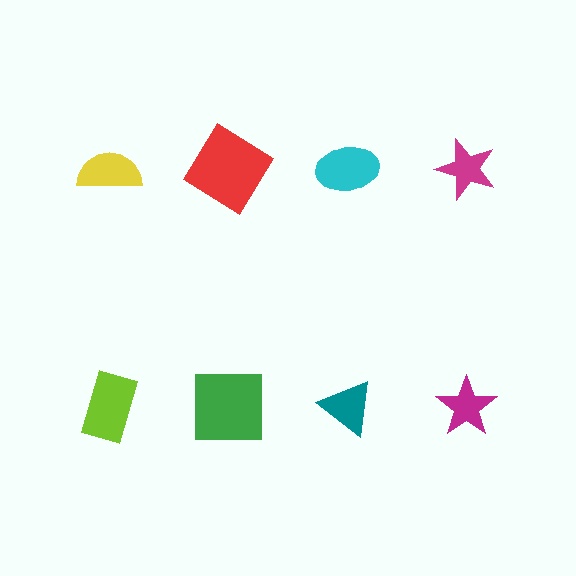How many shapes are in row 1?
4 shapes.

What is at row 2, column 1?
A lime rectangle.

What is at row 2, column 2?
A green square.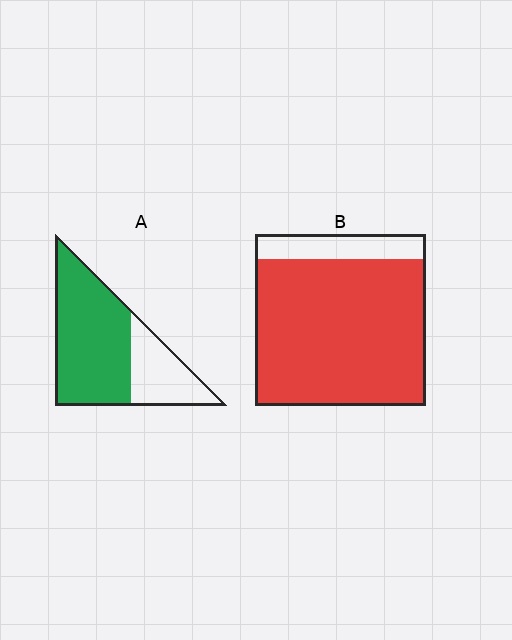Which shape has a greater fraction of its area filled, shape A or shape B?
Shape B.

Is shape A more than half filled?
Yes.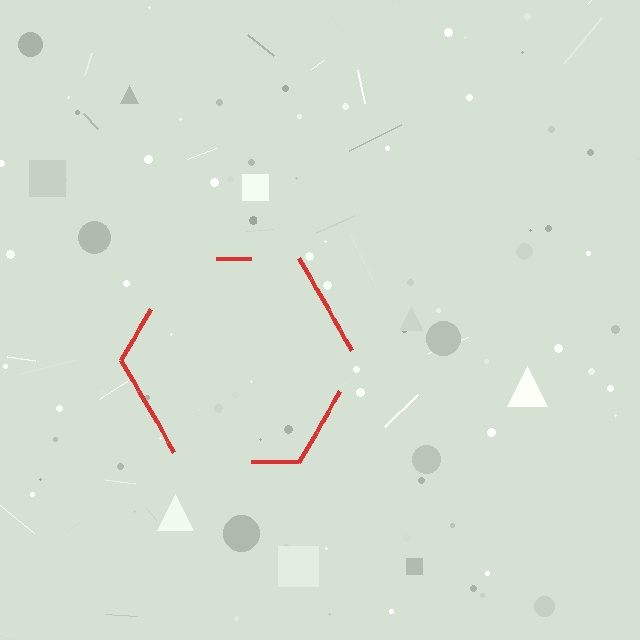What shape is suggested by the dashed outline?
The dashed outline suggests a hexagon.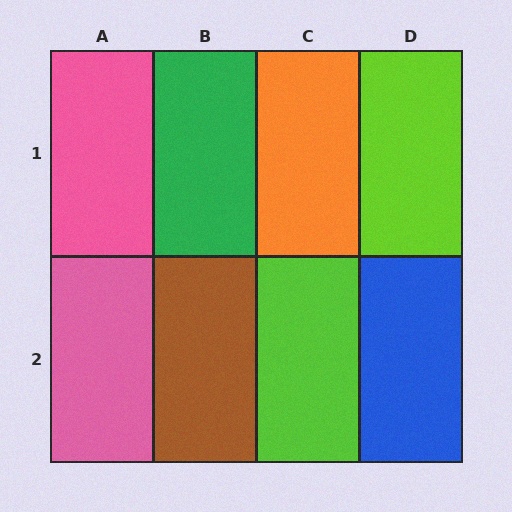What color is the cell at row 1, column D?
Lime.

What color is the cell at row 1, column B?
Green.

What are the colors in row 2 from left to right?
Pink, brown, lime, blue.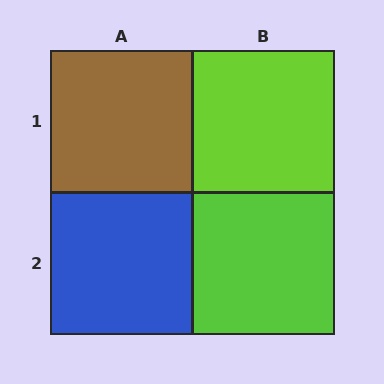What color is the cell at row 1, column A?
Brown.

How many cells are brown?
1 cell is brown.